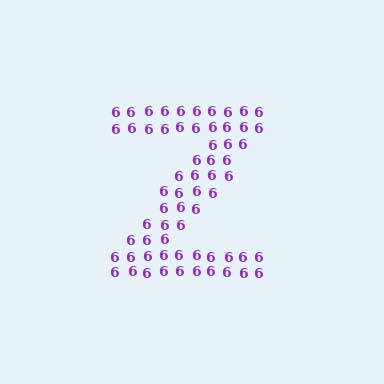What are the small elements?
The small elements are digit 6's.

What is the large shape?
The large shape is the letter Z.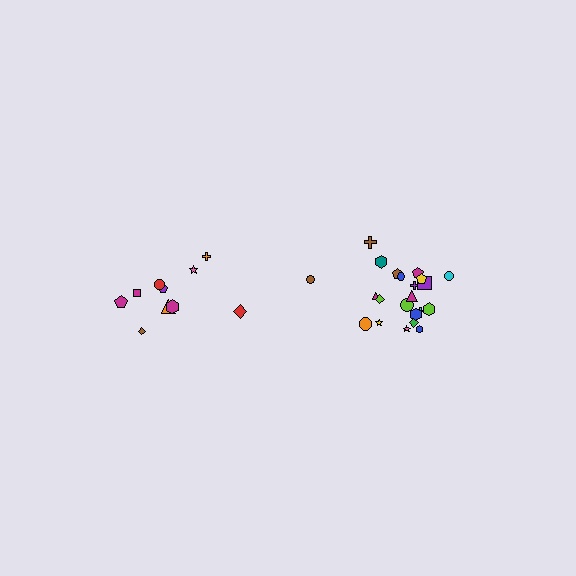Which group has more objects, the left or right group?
The right group.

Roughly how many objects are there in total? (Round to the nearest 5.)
Roughly 30 objects in total.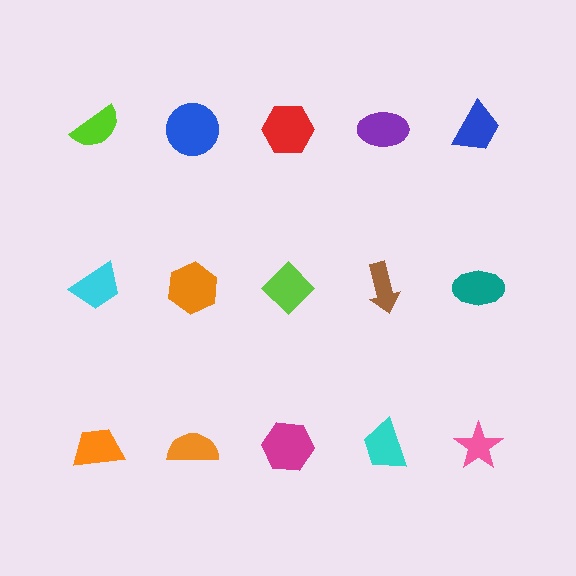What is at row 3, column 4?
A cyan trapezoid.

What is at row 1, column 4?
A purple ellipse.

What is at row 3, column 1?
An orange trapezoid.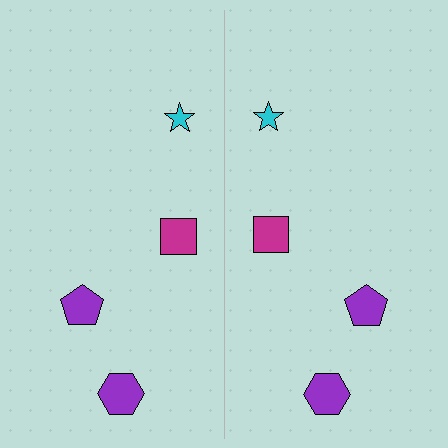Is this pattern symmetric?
Yes, this pattern has bilateral (reflection) symmetry.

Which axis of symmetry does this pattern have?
The pattern has a vertical axis of symmetry running through the center of the image.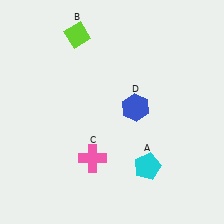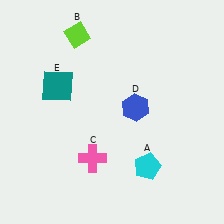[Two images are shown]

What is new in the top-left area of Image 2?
A teal square (E) was added in the top-left area of Image 2.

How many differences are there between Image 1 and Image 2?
There is 1 difference between the two images.